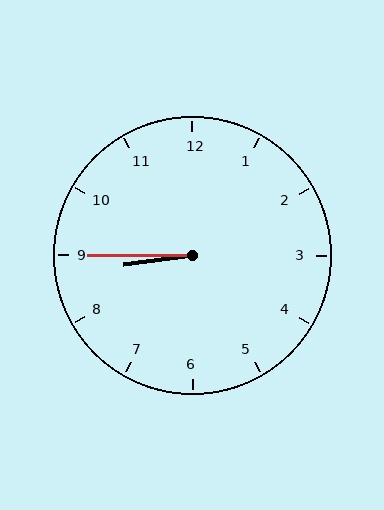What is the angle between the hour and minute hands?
Approximately 8 degrees.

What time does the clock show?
8:45.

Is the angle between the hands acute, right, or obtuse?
It is acute.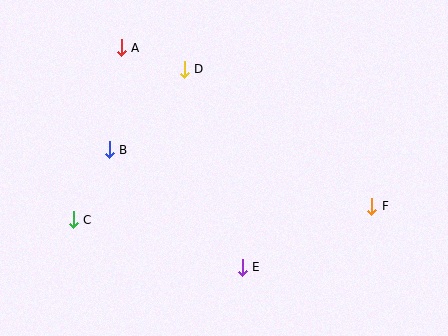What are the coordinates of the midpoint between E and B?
The midpoint between E and B is at (176, 208).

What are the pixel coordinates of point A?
Point A is at (121, 48).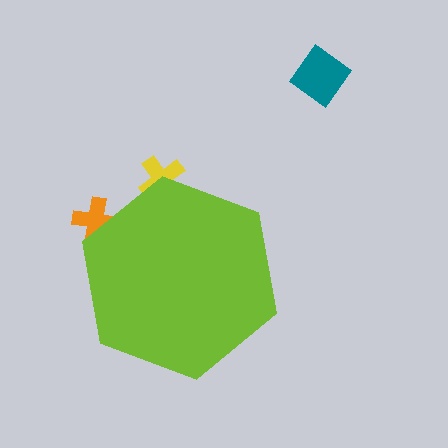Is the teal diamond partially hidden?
No, the teal diamond is fully visible.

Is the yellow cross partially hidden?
Yes, the yellow cross is partially hidden behind the lime hexagon.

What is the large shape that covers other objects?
A lime hexagon.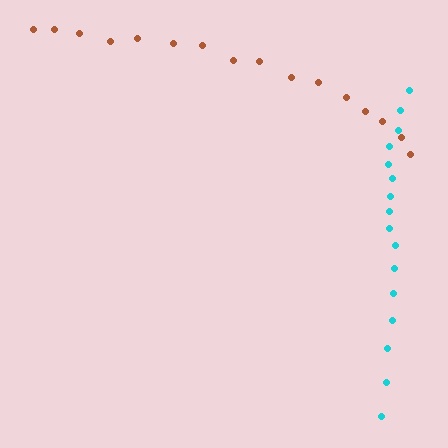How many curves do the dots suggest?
There are 2 distinct paths.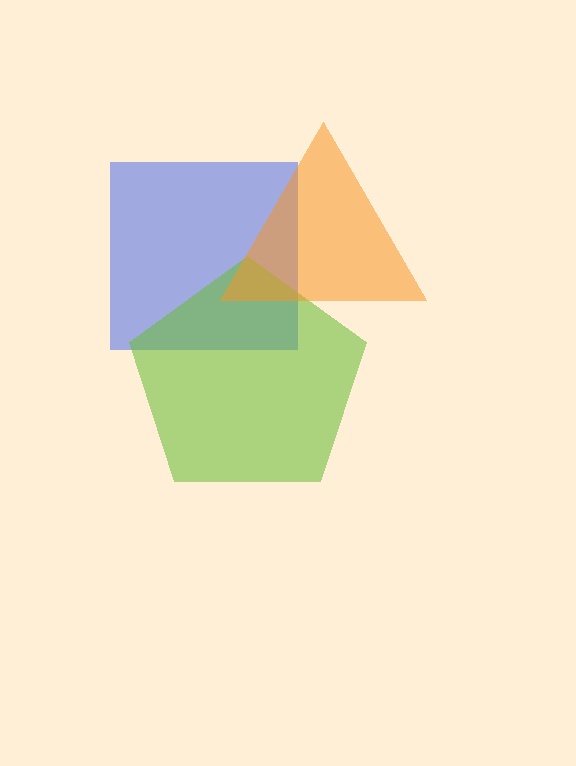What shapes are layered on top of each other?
The layered shapes are: a blue square, a lime pentagon, an orange triangle.